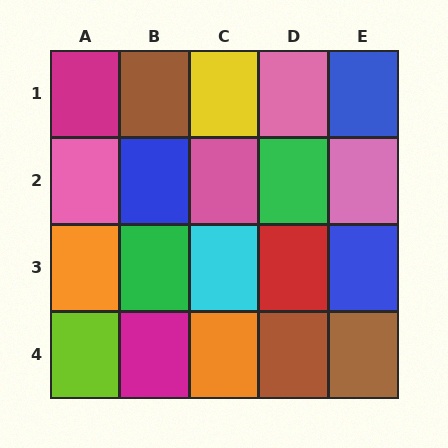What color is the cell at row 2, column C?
Pink.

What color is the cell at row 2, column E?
Pink.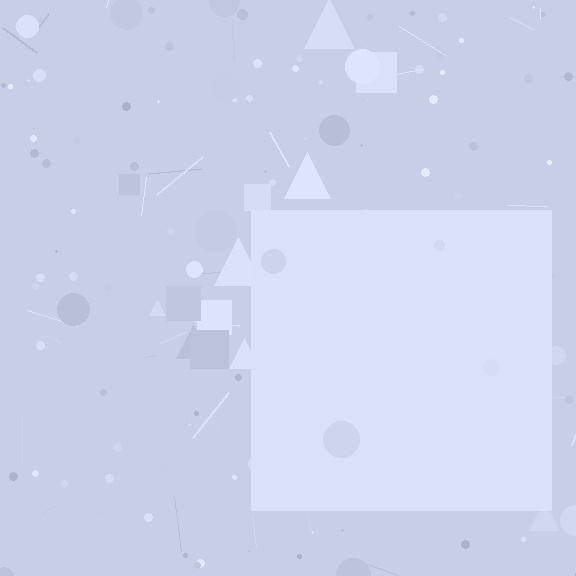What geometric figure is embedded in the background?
A square is embedded in the background.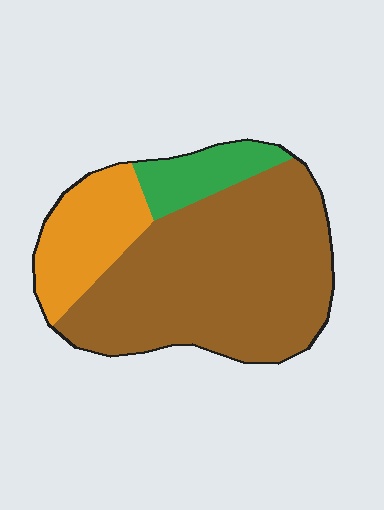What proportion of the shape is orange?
Orange covers about 20% of the shape.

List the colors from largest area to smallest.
From largest to smallest: brown, orange, green.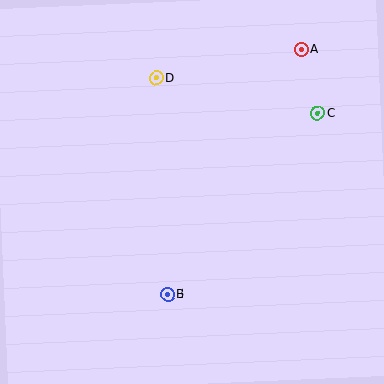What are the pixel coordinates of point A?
Point A is at (301, 50).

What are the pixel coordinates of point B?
Point B is at (168, 294).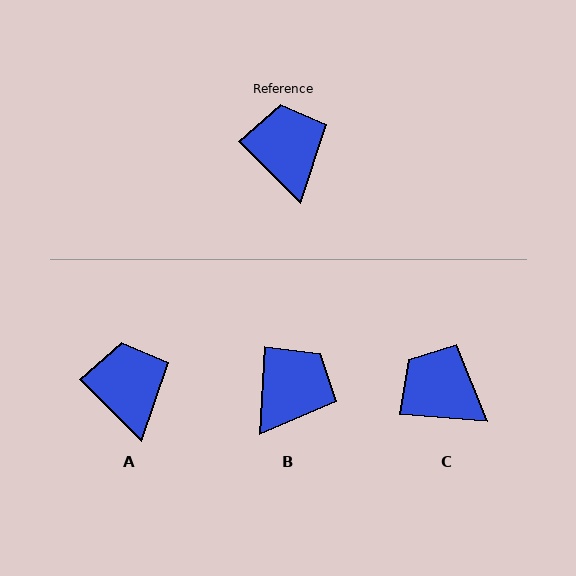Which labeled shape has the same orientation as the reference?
A.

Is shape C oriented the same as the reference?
No, it is off by about 40 degrees.